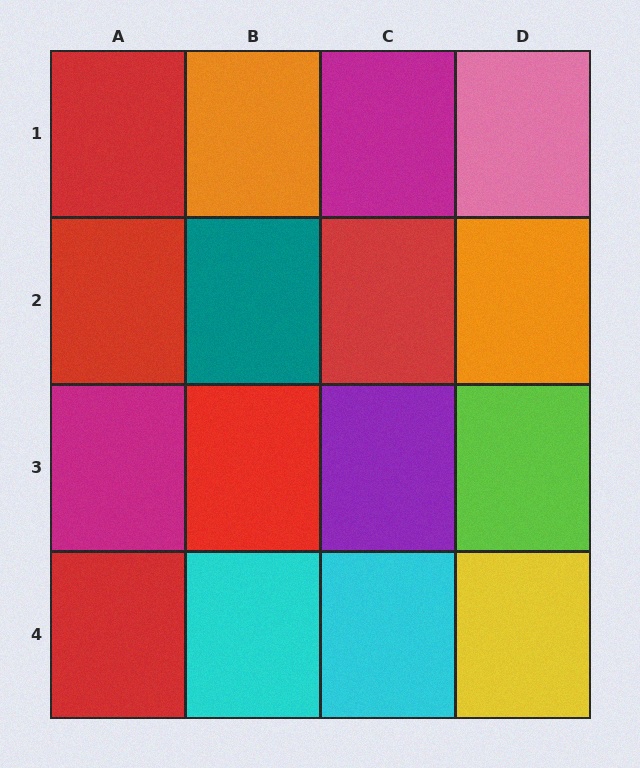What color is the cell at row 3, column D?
Lime.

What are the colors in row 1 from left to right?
Red, orange, magenta, pink.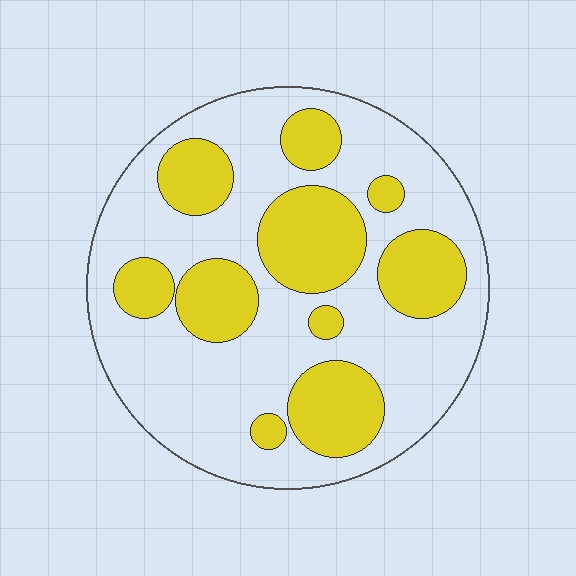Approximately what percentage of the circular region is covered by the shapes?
Approximately 35%.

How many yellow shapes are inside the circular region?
10.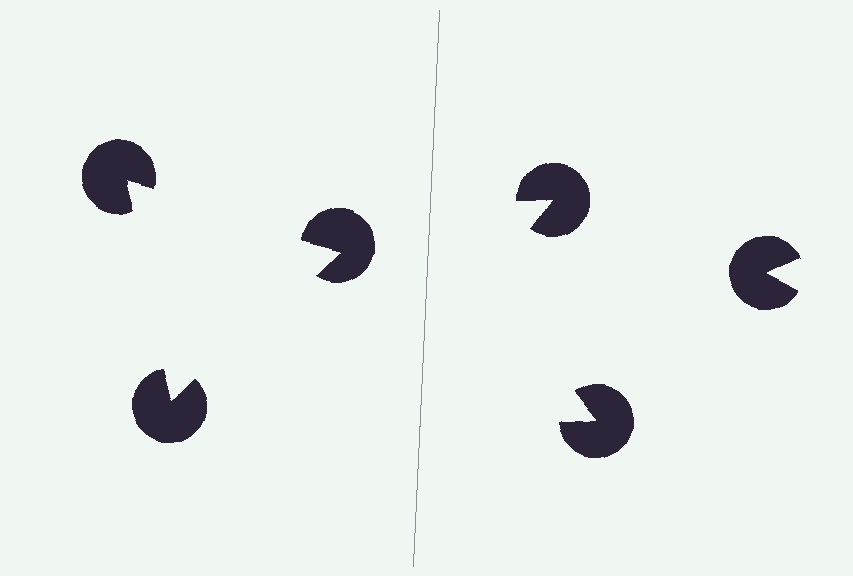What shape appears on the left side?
An illusory triangle.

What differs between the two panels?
The pac-man discs are positioned identically on both sides; only the wedge orientations differ. On the left they align to a triangle; on the right they are misaligned.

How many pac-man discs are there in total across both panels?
6 — 3 on each side.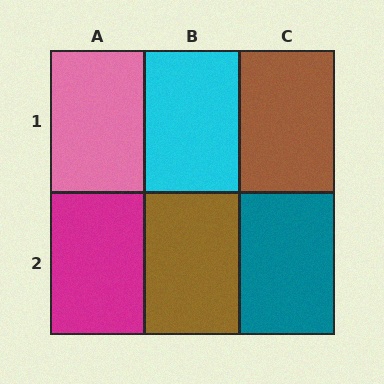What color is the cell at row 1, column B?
Cyan.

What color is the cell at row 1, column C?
Brown.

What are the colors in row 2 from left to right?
Magenta, brown, teal.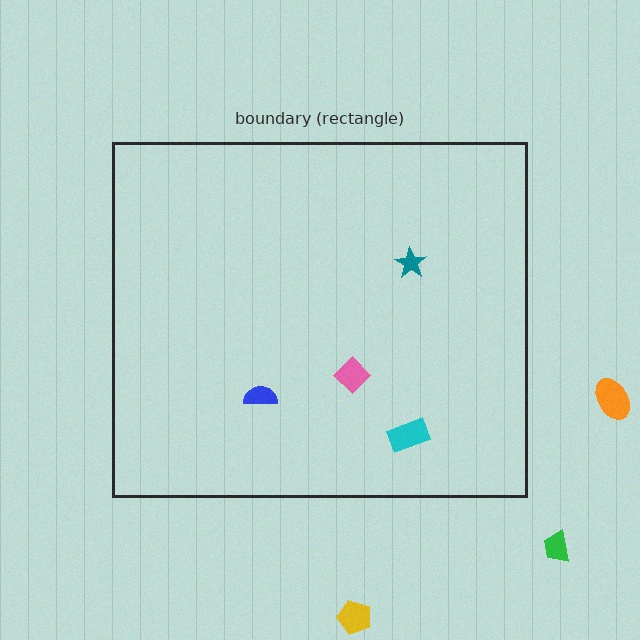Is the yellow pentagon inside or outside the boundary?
Outside.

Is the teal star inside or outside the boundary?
Inside.